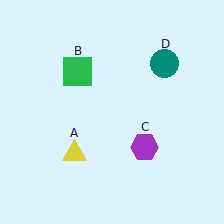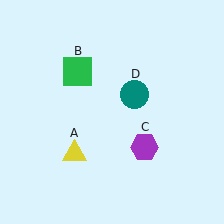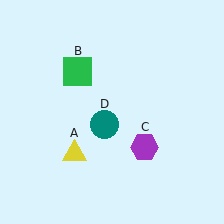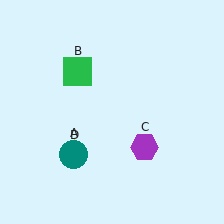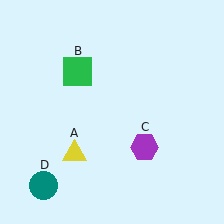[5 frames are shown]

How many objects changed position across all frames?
1 object changed position: teal circle (object D).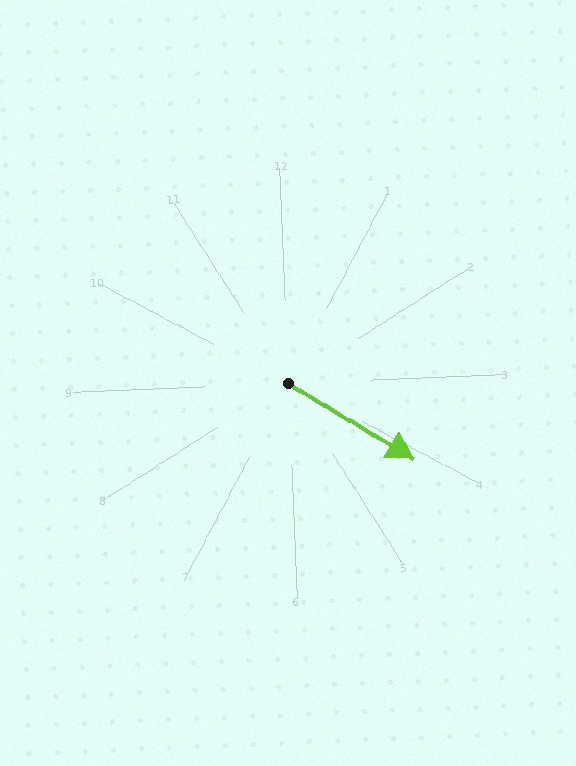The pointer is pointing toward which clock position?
Roughly 4 o'clock.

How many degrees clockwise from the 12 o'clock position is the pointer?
Approximately 123 degrees.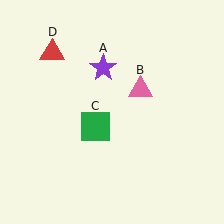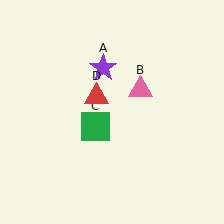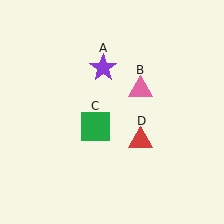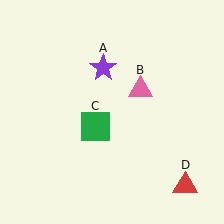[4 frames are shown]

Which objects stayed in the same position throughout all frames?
Purple star (object A) and pink triangle (object B) and green square (object C) remained stationary.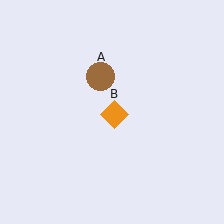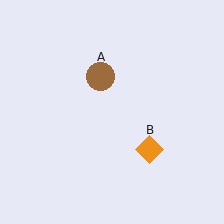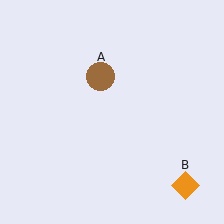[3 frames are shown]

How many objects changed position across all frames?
1 object changed position: orange diamond (object B).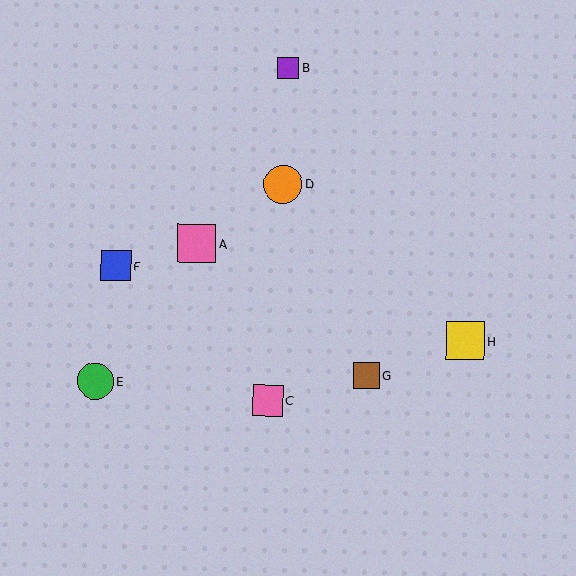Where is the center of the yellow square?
The center of the yellow square is at (465, 341).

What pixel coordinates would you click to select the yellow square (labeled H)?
Click at (465, 341) to select the yellow square H.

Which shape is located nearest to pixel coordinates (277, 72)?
The purple square (labeled B) at (288, 68) is nearest to that location.